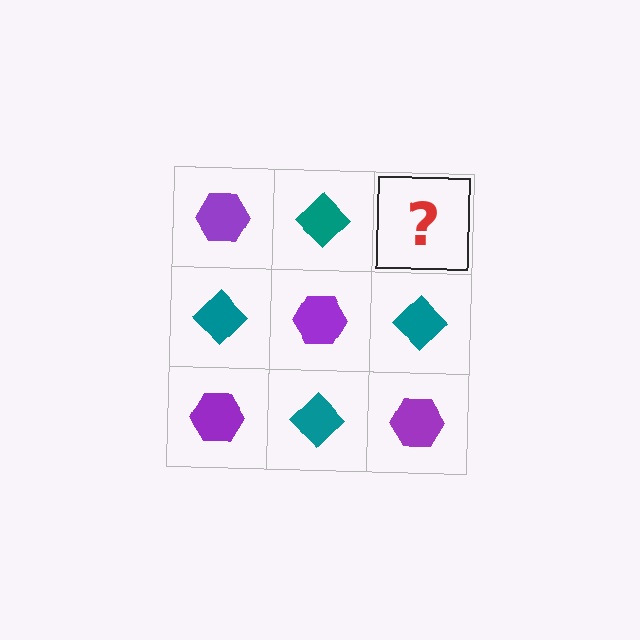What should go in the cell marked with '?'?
The missing cell should contain a purple hexagon.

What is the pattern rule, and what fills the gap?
The rule is that it alternates purple hexagon and teal diamond in a checkerboard pattern. The gap should be filled with a purple hexagon.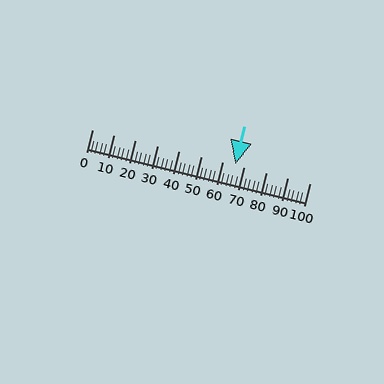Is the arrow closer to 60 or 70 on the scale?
The arrow is closer to 70.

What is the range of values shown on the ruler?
The ruler shows values from 0 to 100.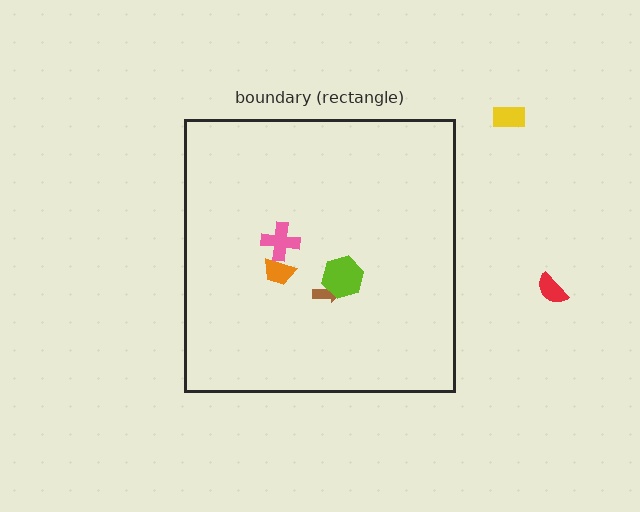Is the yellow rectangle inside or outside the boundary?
Outside.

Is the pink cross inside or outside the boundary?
Inside.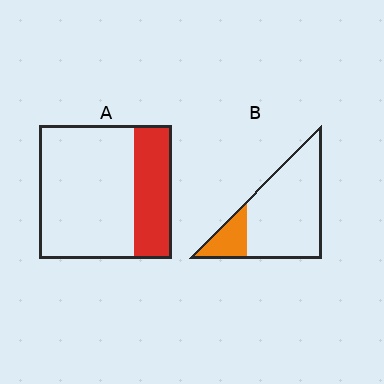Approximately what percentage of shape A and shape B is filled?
A is approximately 30% and B is approximately 20%.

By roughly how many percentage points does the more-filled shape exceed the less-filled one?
By roughly 10 percentage points (A over B).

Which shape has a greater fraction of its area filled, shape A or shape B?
Shape A.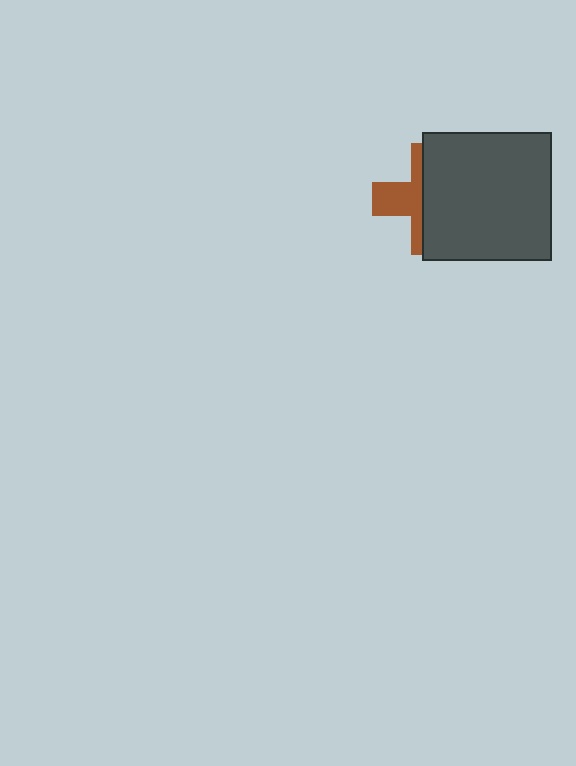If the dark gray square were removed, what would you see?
You would see the complete brown cross.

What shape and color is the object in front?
The object in front is a dark gray square.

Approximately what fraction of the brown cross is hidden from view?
Roughly 62% of the brown cross is hidden behind the dark gray square.